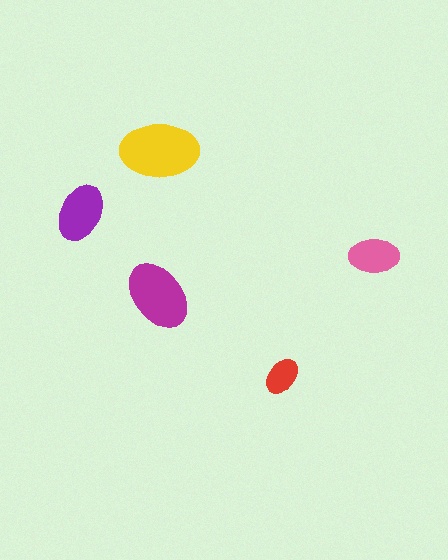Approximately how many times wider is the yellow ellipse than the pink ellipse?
About 1.5 times wider.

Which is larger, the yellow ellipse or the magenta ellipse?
The yellow one.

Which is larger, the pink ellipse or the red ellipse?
The pink one.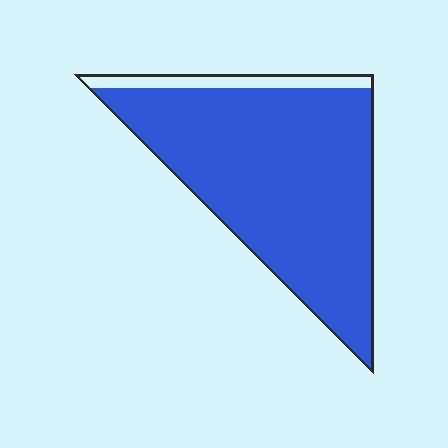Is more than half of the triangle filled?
Yes.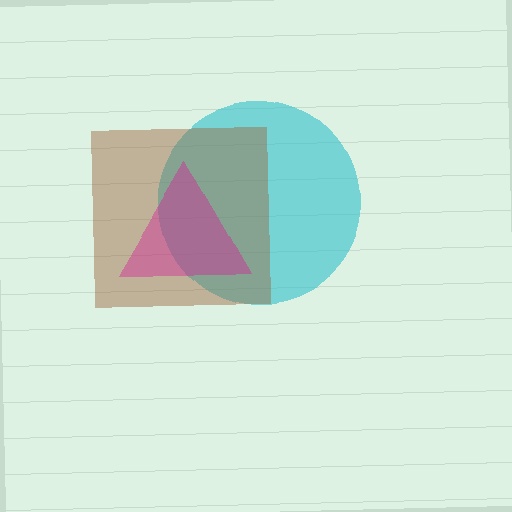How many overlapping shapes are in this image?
There are 3 overlapping shapes in the image.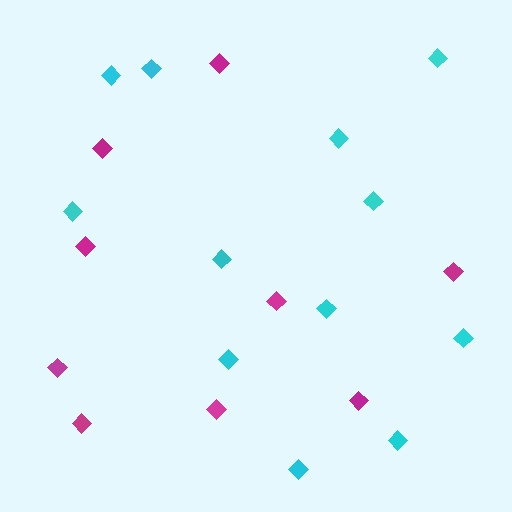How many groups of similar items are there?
There are 2 groups: one group of magenta diamonds (9) and one group of cyan diamonds (12).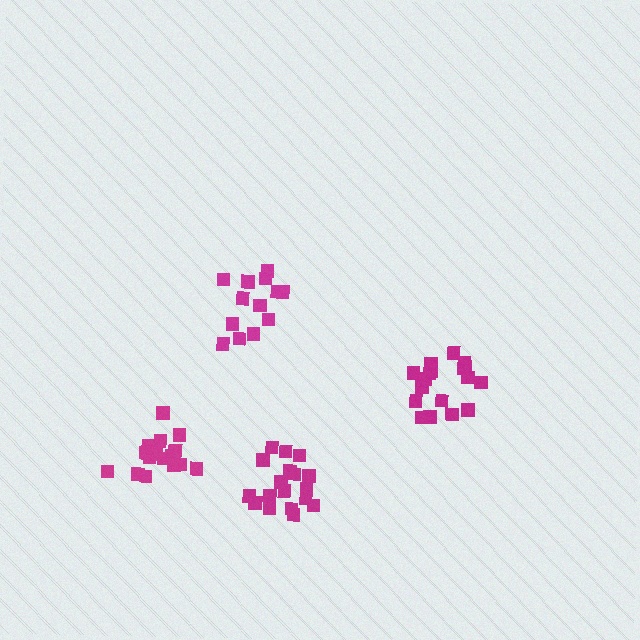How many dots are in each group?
Group 1: 18 dots, Group 2: 14 dots, Group 3: 18 dots, Group 4: 17 dots (67 total).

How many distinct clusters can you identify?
There are 4 distinct clusters.